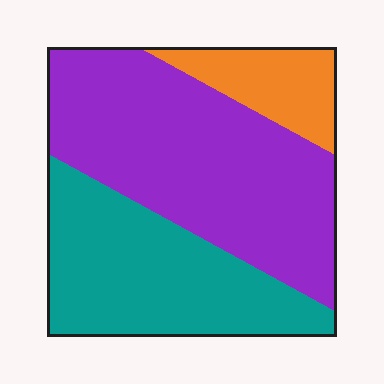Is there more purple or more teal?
Purple.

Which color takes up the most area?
Purple, at roughly 50%.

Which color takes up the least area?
Orange, at roughly 15%.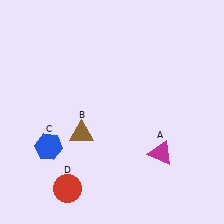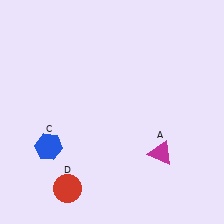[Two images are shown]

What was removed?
The brown triangle (B) was removed in Image 2.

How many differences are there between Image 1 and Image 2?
There is 1 difference between the two images.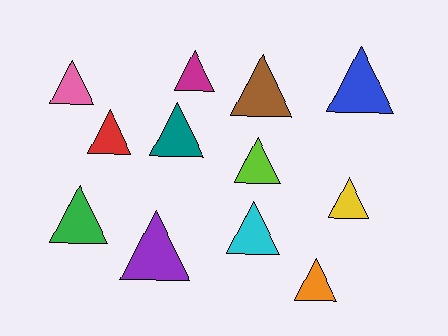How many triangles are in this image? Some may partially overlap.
There are 12 triangles.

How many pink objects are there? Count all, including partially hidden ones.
There is 1 pink object.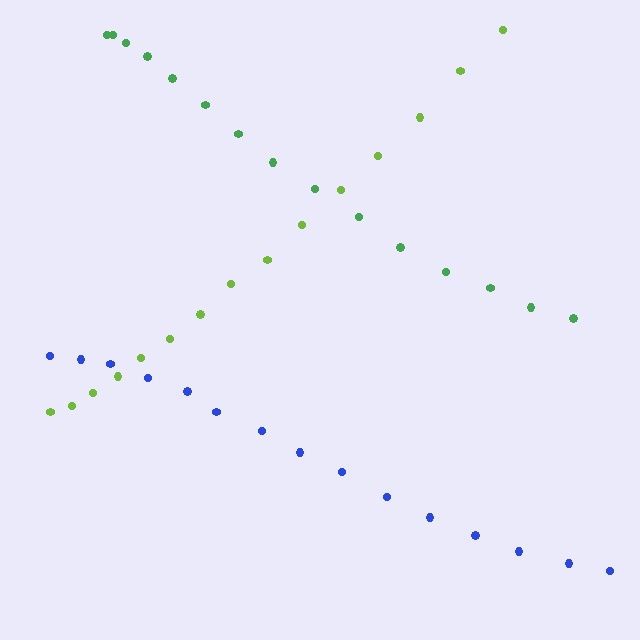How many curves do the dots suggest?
There are 3 distinct paths.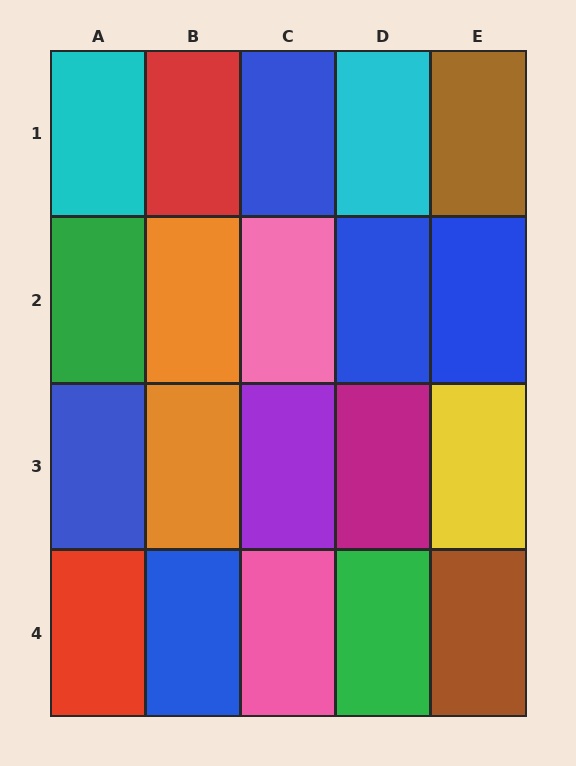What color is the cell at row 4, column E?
Brown.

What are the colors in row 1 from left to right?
Cyan, red, blue, cyan, brown.